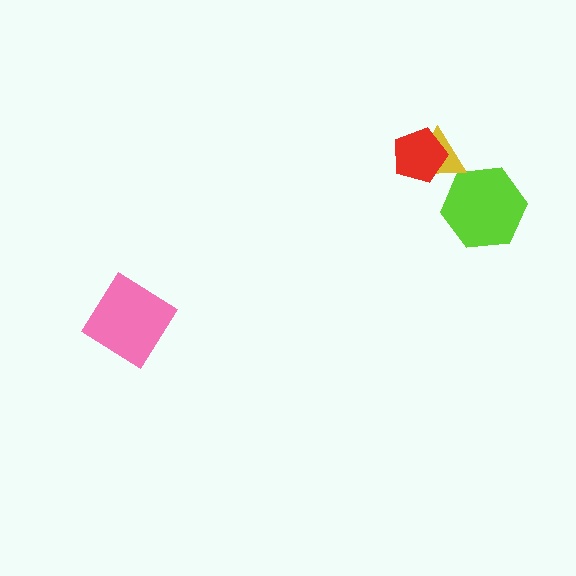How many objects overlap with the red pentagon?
1 object overlaps with the red pentagon.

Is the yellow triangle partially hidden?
Yes, it is partially covered by another shape.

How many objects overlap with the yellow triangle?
2 objects overlap with the yellow triangle.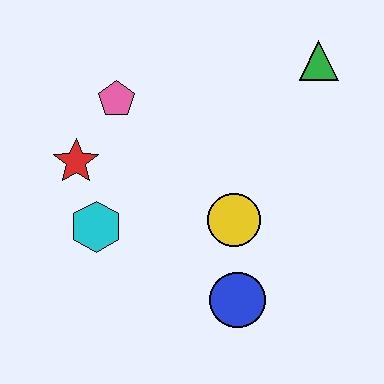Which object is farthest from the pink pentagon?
The blue circle is farthest from the pink pentagon.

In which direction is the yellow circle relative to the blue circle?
The yellow circle is above the blue circle.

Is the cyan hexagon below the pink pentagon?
Yes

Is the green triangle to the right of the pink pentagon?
Yes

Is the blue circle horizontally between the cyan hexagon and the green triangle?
Yes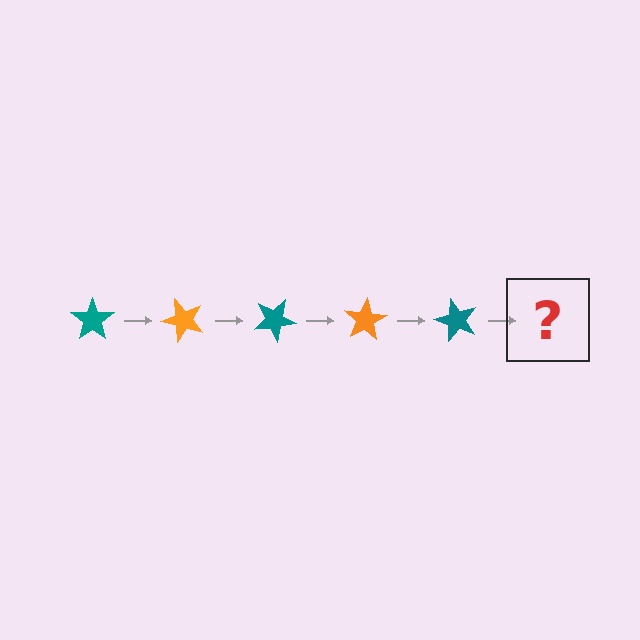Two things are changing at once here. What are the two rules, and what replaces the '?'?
The two rules are that it rotates 50 degrees each step and the color cycles through teal and orange. The '?' should be an orange star, rotated 250 degrees from the start.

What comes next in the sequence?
The next element should be an orange star, rotated 250 degrees from the start.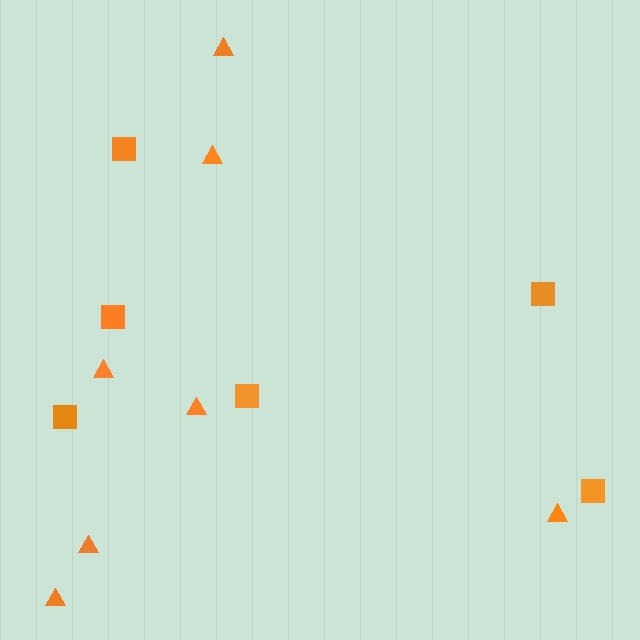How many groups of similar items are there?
There are 2 groups: one group of triangles (7) and one group of squares (6).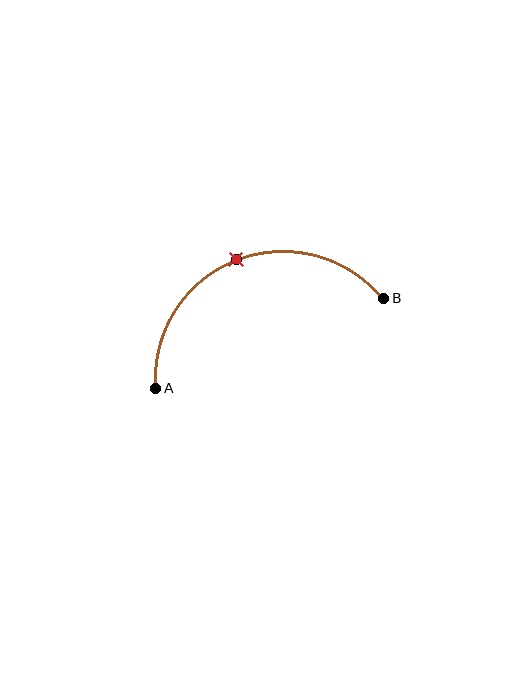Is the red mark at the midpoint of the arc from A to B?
Yes. The red mark lies on the arc at equal arc-length from both A and B — it is the arc midpoint.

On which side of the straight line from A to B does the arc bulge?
The arc bulges above the straight line connecting A and B.